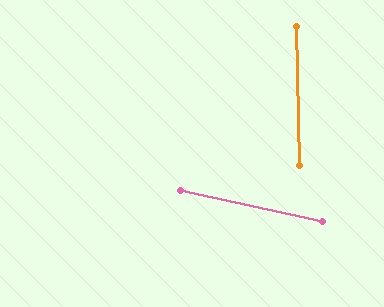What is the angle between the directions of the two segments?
Approximately 76 degrees.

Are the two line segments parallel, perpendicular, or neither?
Neither parallel nor perpendicular — they differ by about 76°.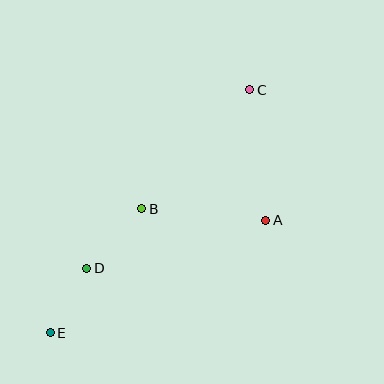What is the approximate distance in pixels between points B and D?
The distance between B and D is approximately 81 pixels.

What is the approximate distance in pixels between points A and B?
The distance between A and B is approximately 124 pixels.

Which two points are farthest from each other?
Points C and E are farthest from each other.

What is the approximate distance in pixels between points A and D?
The distance between A and D is approximately 185 pixels.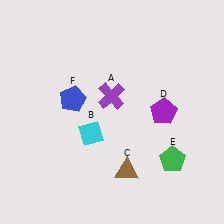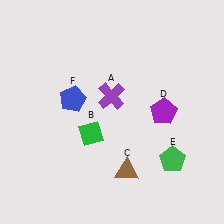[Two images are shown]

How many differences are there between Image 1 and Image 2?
There is 1 difference between the two images.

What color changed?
The diamond (B) changed from cyan in Image 1 to green in Image 2.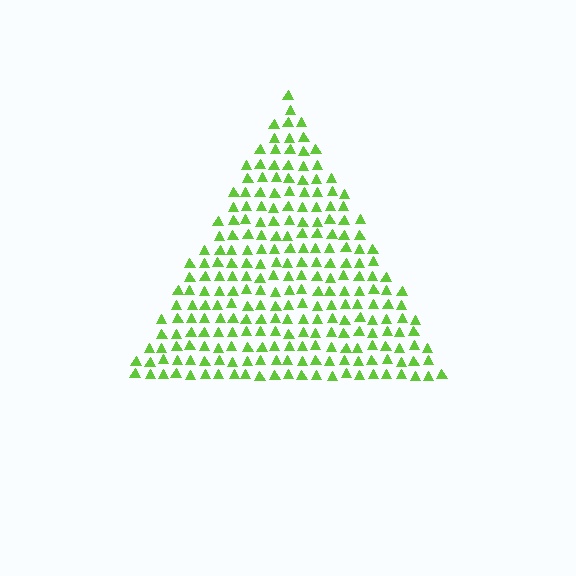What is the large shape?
The large shape is a triangle.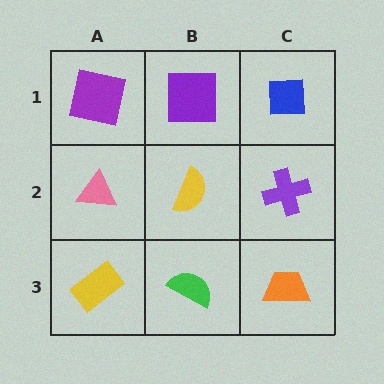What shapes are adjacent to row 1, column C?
A purple cross (row 2, column C), a purple square (row 1, column B).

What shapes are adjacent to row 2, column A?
A purple square (row 1, column A), a yellow rectangle (row 3, column A), a yellow semicircle (row 2, column B).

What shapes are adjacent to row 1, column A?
A pink triangle (row 2, column A), a purple square (row 1, column B).